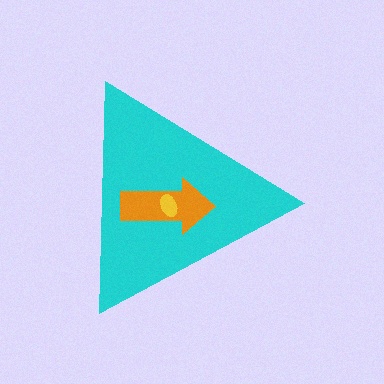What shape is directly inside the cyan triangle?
The orange arrow.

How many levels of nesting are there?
3.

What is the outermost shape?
The cyan triangle.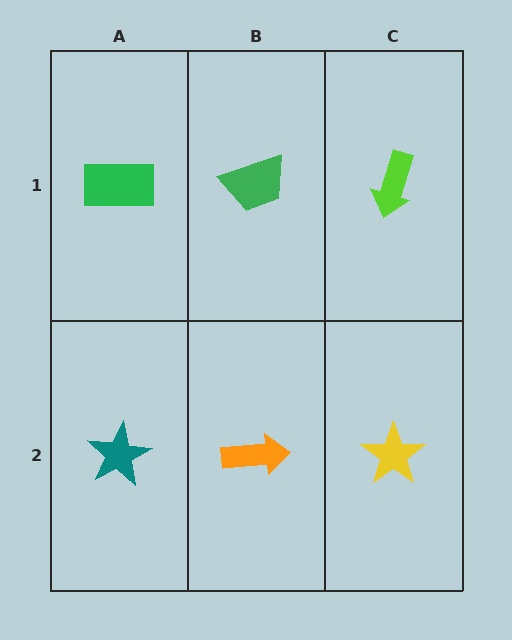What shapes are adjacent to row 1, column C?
A yellow star (row 2, column C), a green trapezoid (row 1, column B).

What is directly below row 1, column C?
A yellow star.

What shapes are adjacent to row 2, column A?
A green rectangle (row 1, column A), an orange arrow (row 2, column B).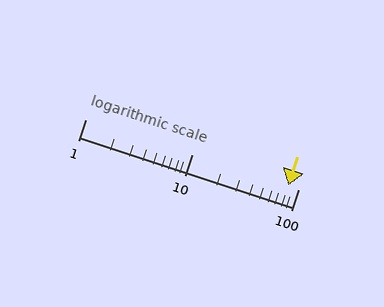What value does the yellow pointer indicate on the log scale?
The pointer indicates approximately 80.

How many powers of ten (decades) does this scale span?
The scale spans 2 decades, from 1 to 100.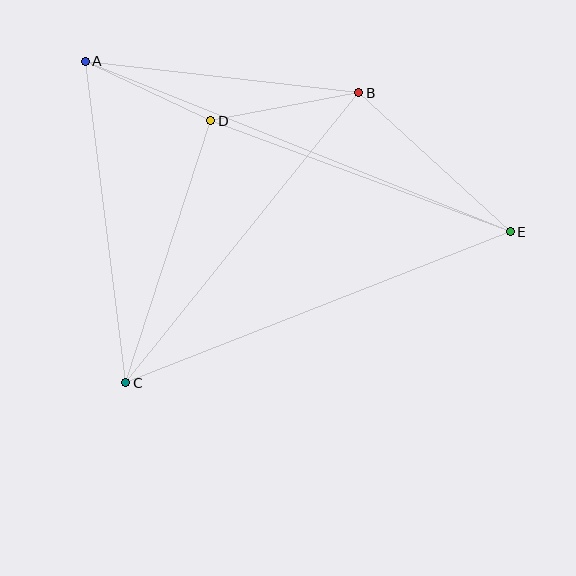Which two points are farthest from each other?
Points A and E are farthest from each other.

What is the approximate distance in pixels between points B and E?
The distance between B and E is approximately 206 pixels.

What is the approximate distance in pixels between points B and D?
The distance between B and D is approximately 151 pixels.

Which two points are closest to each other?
Points A and D are closest to each other.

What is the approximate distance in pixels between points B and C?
The distance between B and C is approximately 372 pixels.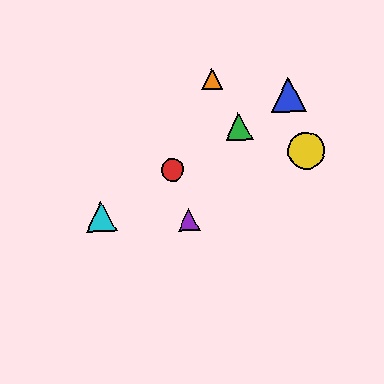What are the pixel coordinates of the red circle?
The red circle is at (173, 170).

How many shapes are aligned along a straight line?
4 shapes (the red circle, the blue triangle, the green triangle, the cyan triangle) are aligned along a straight line.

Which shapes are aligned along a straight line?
The red circle, the blue triangle, the green triangle, the cyan triangle are aligned along a straight line.